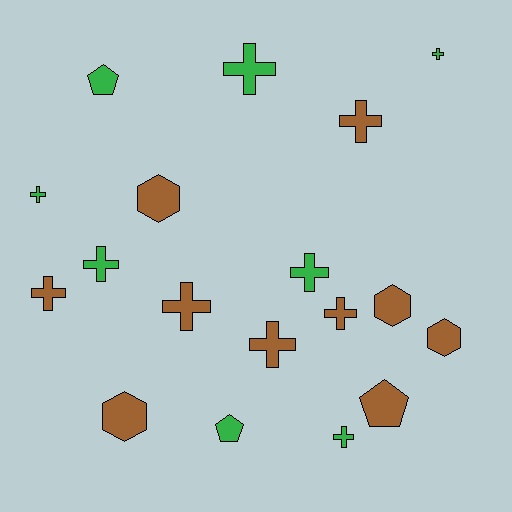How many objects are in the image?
There are 18 objects.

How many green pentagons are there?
There are 2 green pentagons.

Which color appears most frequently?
Brown, with 10 objects.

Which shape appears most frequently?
Cross, with 11 objects.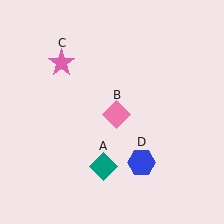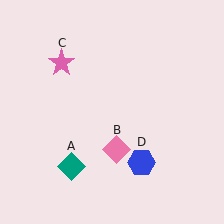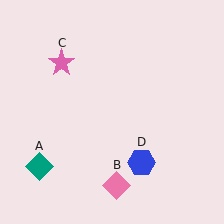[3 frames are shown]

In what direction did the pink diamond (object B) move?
The pink diamond (object B) moved down.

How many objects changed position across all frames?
2 objects changed position: teal diamond (object A), pink diamond (object B).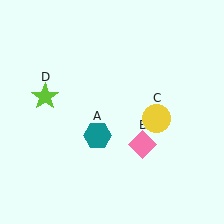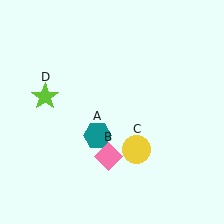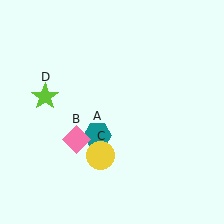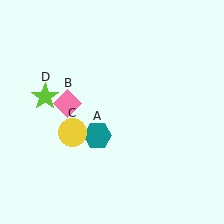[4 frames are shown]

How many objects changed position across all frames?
2 objects changed position: pink diamond (object B), yellow circle (object C).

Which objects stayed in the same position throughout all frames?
Teal hexagon (object A) and lime star (object D) remained stationary.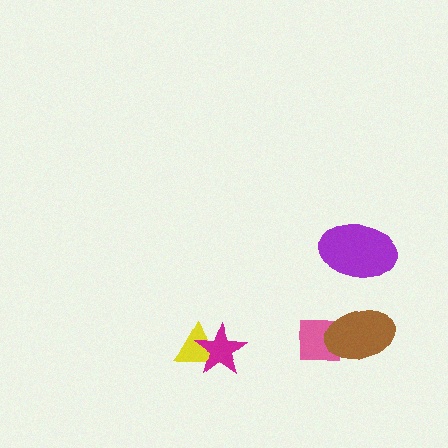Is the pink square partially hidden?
Yes, it is partially covered by another shape.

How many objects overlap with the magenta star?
1 object overlaps with the magenta star.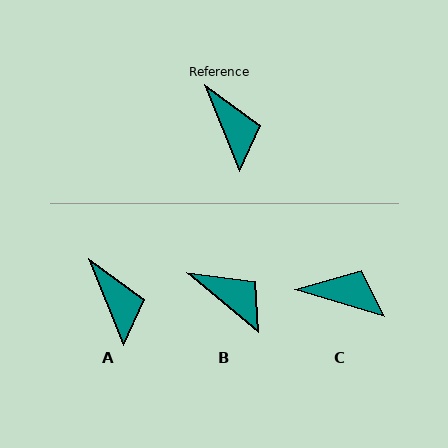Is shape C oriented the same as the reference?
No, it is off by about 52 degrees.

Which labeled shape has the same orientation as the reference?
A.